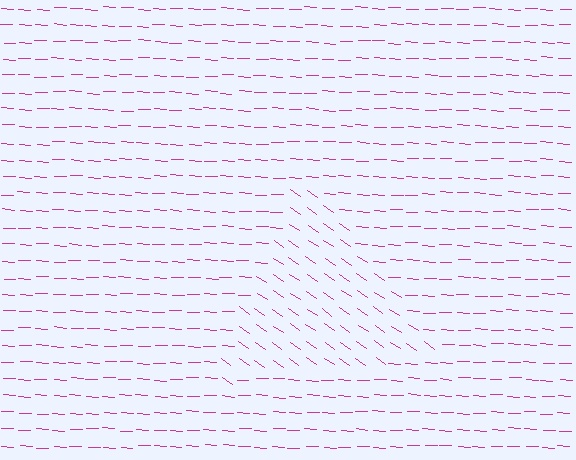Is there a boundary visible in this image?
Yes, there is a texture boundary formed by a change in line orientation.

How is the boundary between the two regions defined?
The boundary is defined purely by a change in line orientation (approximately 32 degrees difference). All lines are the same color and thickness.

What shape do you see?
I see a triangle.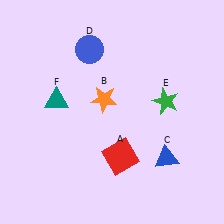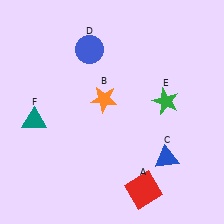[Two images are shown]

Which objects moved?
The objects that moved are: the red square (A), the teal triangle (F).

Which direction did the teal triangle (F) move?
The teal triangle (F) moved left.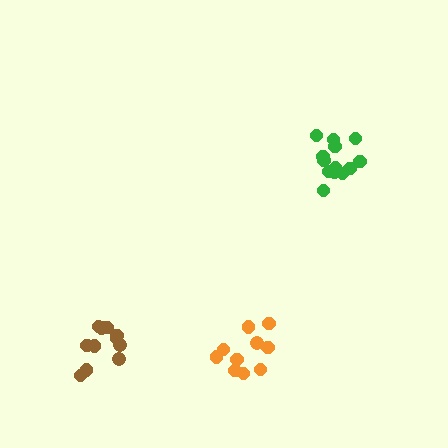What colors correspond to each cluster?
The clusters are colored: brown, green, orange.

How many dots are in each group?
Group 1: 11 dots, Group 2: 13 dots, Group 3: 10 dots (34 total).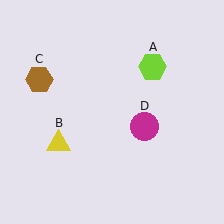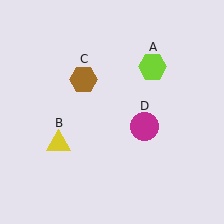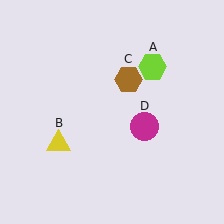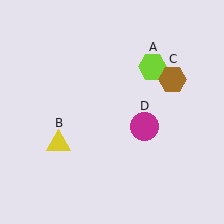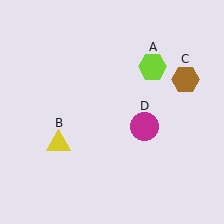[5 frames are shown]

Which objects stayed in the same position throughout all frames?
Lime hexagon (object A) and yellow triangle (object B) and magenta circle (object D) remained stationary.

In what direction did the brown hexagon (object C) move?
The brown hexagon (object C) moved right.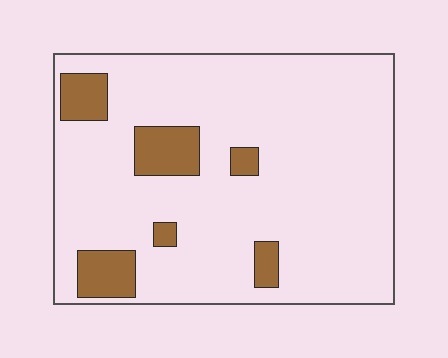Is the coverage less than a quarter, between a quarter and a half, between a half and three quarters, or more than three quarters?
Less than a quarter.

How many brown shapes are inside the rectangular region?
6.